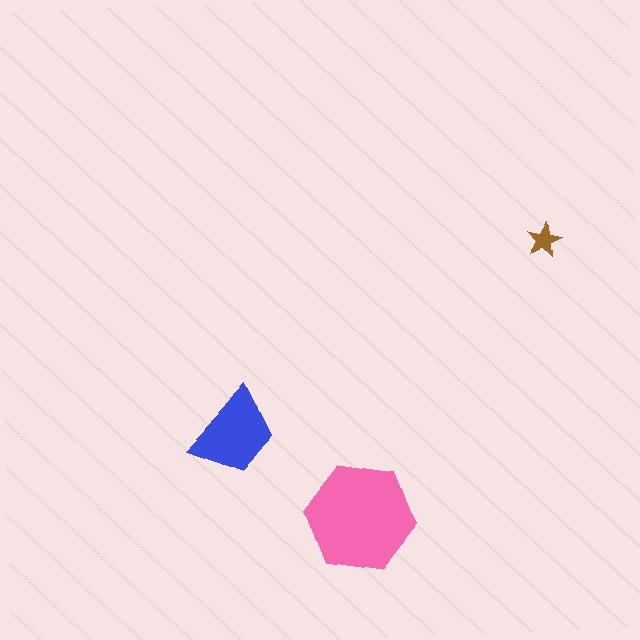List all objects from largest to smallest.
The pink hexagon, the blue trapezoid, the brown star.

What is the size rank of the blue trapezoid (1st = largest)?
2nd.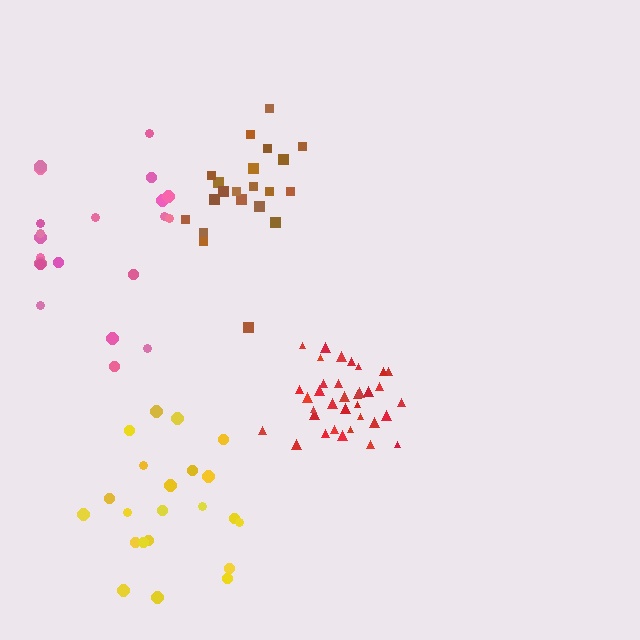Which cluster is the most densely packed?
Red.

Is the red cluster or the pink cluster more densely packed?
Red.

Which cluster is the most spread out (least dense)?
Pink.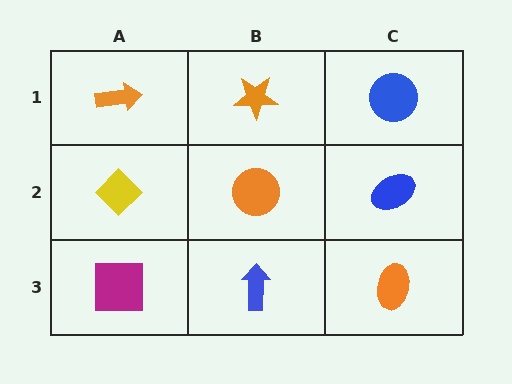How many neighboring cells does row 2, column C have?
3.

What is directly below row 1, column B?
An orange circle.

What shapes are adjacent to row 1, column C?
A blue ellipse (row 2, column C), an orange star (row 1, column B).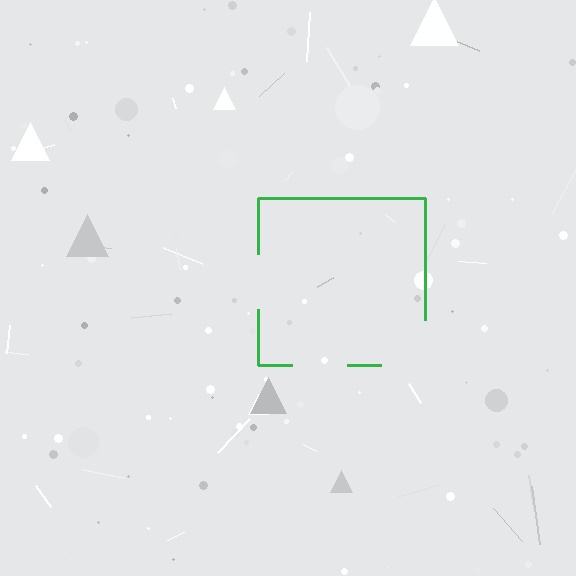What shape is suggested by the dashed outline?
The dashed outline suggests a square.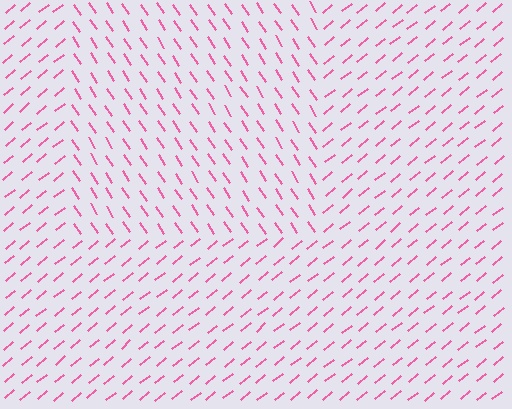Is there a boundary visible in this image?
Yes, there is a texture boundary formed by a change in line orientation.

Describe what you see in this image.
The image is filled with small pink line segments. A rectangle region in the image has lines oriented differently from the surrounding lines, creating a visible texture boundary.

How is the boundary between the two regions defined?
The boundary is defined purely by a change in line orientation (approximately 84 degrees difference). All lines are the same color and thickness.